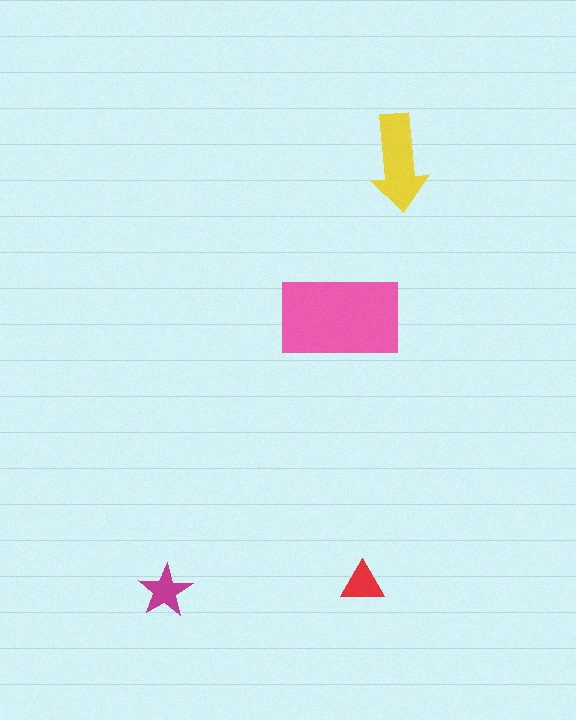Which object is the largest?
The pink rectangle.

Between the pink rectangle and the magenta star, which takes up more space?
The pink rectangle.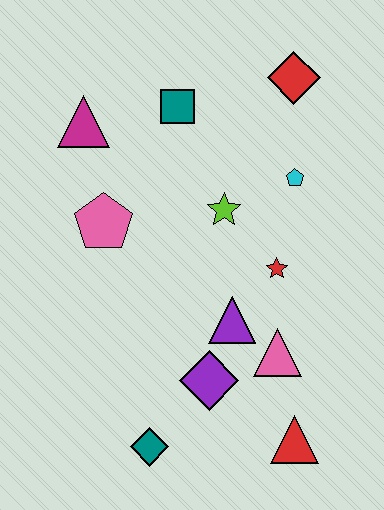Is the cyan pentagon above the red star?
Yes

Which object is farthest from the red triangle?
The magenta triangle is farthest from the red triangle.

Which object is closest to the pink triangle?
The purple triangle is closest to the pink triangle.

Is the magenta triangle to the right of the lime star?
No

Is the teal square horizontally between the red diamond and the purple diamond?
No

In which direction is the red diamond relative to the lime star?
The red diamond is above the lime star.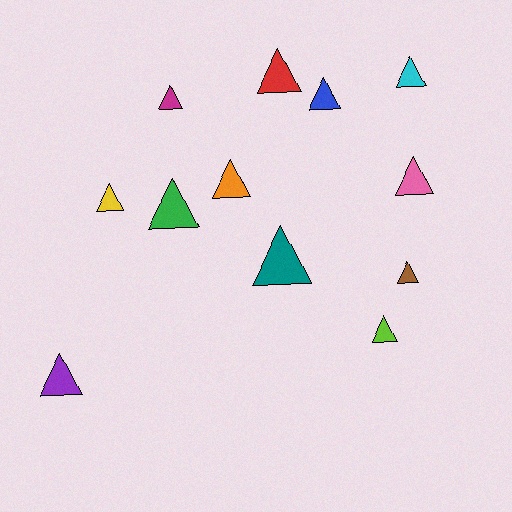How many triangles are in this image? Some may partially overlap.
There are 12 triangles.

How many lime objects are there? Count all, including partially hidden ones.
There is 1 lime object.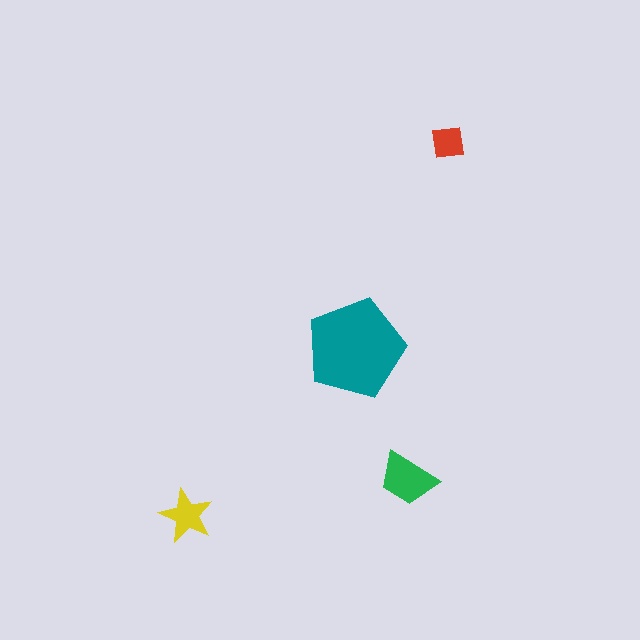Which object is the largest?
The teal pentagon.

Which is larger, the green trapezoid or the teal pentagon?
The teal pentagon.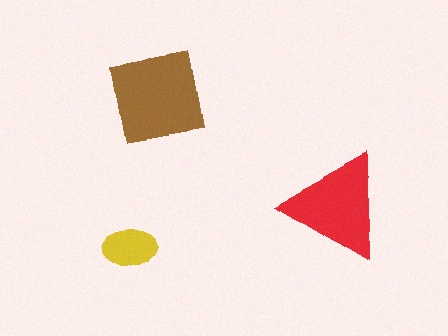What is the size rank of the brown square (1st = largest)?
1st.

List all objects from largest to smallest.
The brown square, the red triangle, the yellow ellipse.